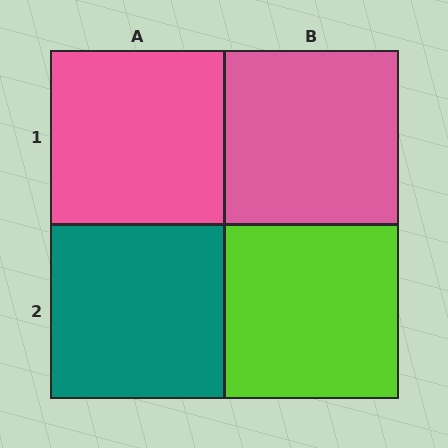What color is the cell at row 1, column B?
Pink.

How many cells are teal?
1 cell is teal.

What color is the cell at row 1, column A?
Pink.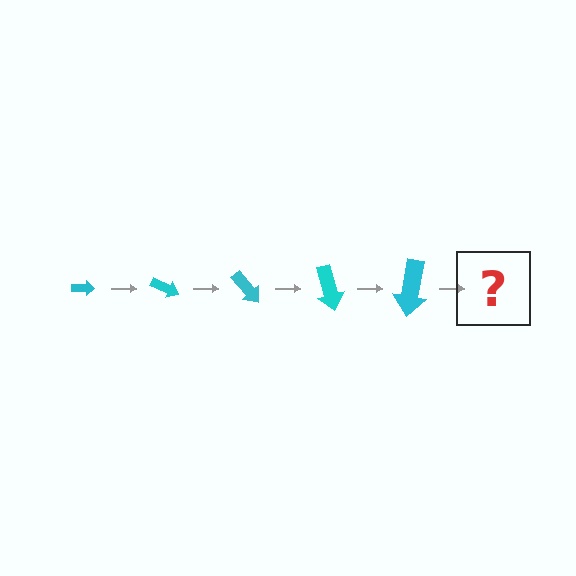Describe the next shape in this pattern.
It should be an arrow, larger than the previous one and rotated 125 degrees from the start.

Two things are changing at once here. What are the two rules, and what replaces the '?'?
The two rules are that the arrow grows larger each step and it rotates 25 degrees each step. The '?' should be an arrow, larger than the previous one and rotated 125 degrees from the start.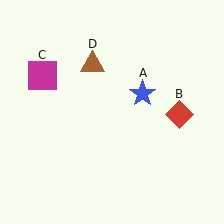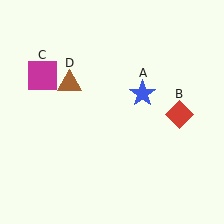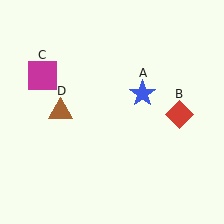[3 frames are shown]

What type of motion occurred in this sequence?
The brown triangle (object D) rotated counterclockwise around the center of the scene.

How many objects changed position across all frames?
1 object changed position: brown triangle (object D).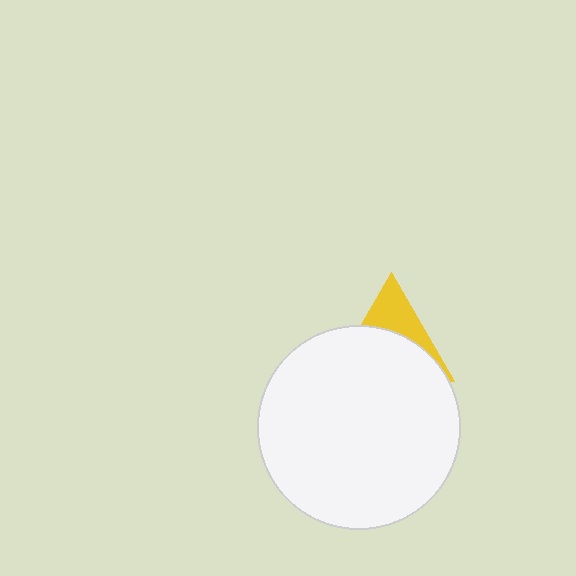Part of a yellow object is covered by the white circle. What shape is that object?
It is a triangle.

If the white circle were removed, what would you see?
You would see the complete yellow triangle.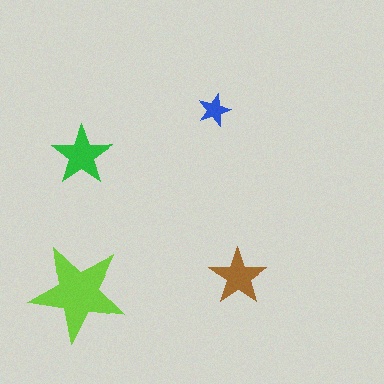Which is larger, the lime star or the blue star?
The lime one.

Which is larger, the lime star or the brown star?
The lime one.